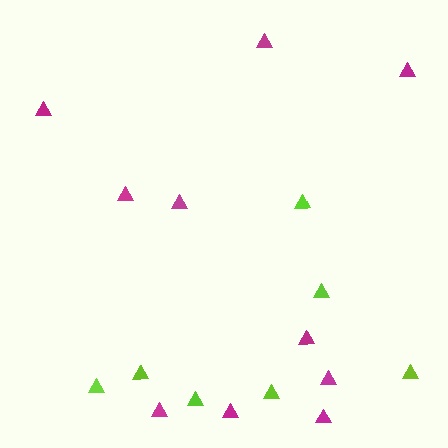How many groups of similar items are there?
There are 2 groups: one group of lime triangles (7) and one group of magenta triangles (10).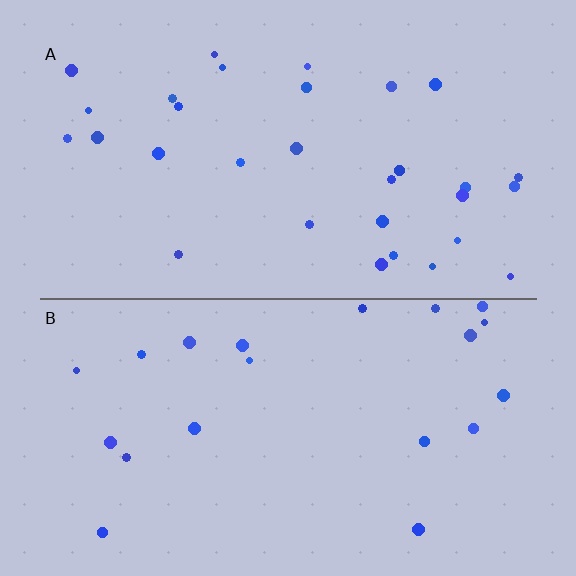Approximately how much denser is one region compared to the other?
Approximately 1.5× — region A over region B.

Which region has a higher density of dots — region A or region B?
A (the top).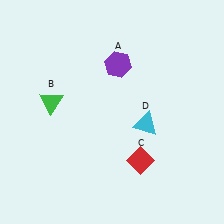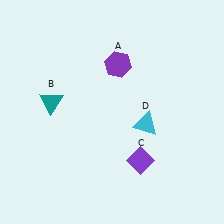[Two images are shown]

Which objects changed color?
B changed from green to teal. C changed from red to purple.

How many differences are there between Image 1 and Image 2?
There are 2 differences between the two images.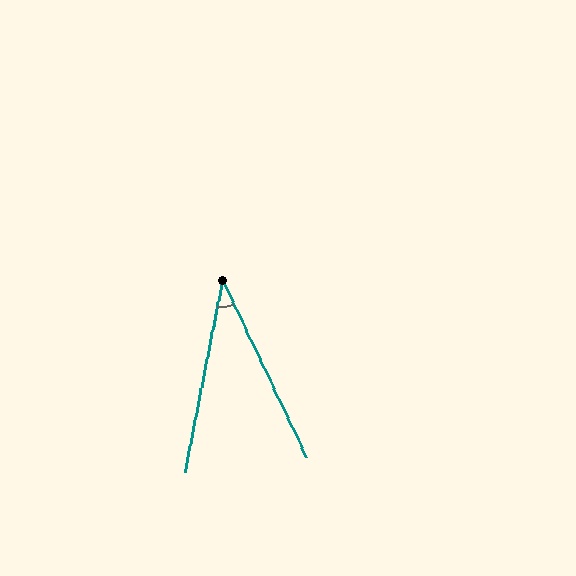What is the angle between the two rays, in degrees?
Approximately 36 degrees.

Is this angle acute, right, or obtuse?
It is acute.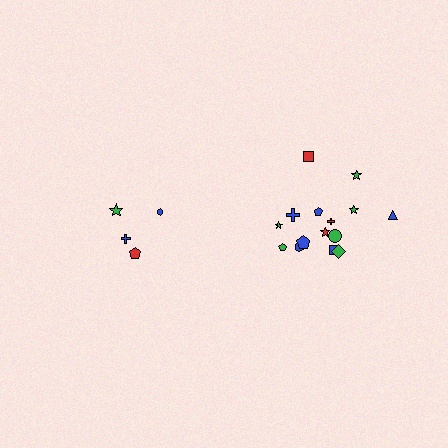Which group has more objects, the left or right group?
The right group.